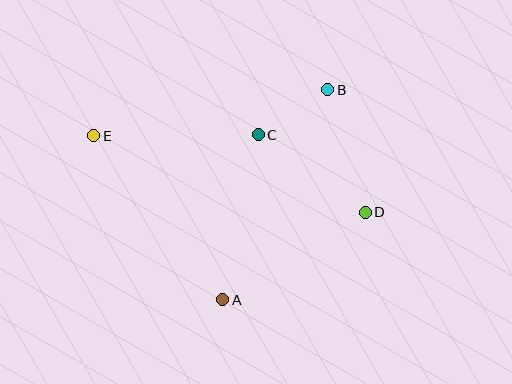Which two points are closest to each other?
Points B and C are closest to each other.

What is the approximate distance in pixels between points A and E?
The distance between A and E is approximately 209 pixels.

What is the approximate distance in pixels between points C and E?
The distance between C and E is approximately 165 pixels.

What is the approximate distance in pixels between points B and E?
The distance between B and E is approximately 239 pixels.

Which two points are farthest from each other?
Points D and E are farthest from each other.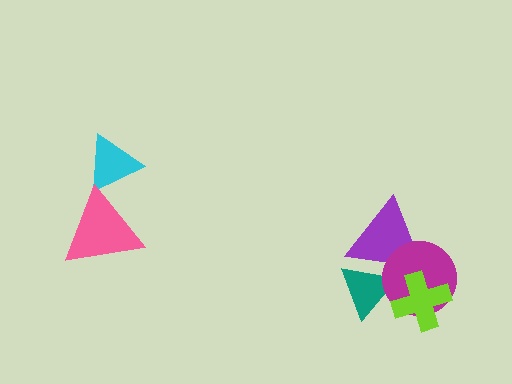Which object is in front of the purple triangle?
The magenta circle is in front of the purple triangle.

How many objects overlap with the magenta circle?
3 objects overlap with the magenta circle.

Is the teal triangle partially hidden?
Yes, it is partially covered by another shape.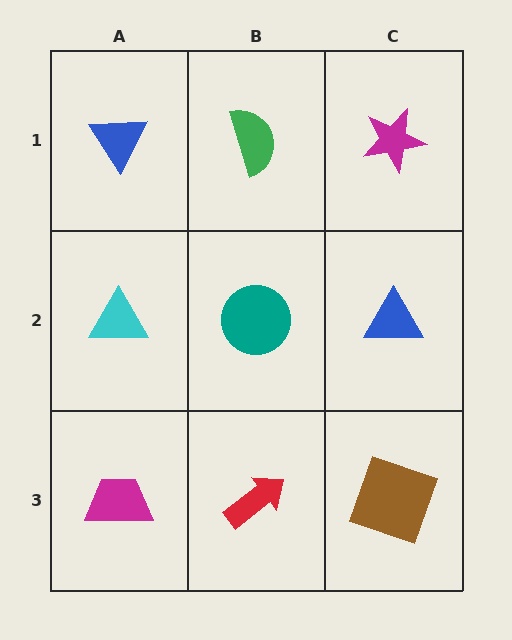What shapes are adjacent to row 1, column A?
A cyan triangle (row 2, column A), a green semicircle (row 1, column B).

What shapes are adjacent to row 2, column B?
A green semicircle (row 1, column B), a red arrow (row 3, column B), a cyan triangle (row 2, column A), a blue triangle (row 2, column C).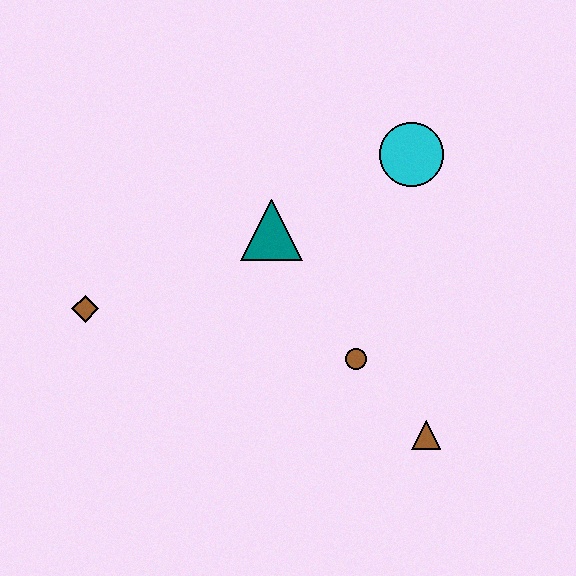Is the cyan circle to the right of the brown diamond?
Yes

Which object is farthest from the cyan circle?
The brown diamond is farthest from the cyan circle.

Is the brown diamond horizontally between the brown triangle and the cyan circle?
No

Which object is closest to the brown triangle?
The brown circle is closest to the brown triangle.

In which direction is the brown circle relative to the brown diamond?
The brown circle is to the right of the brown diamond.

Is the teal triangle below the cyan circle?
Yes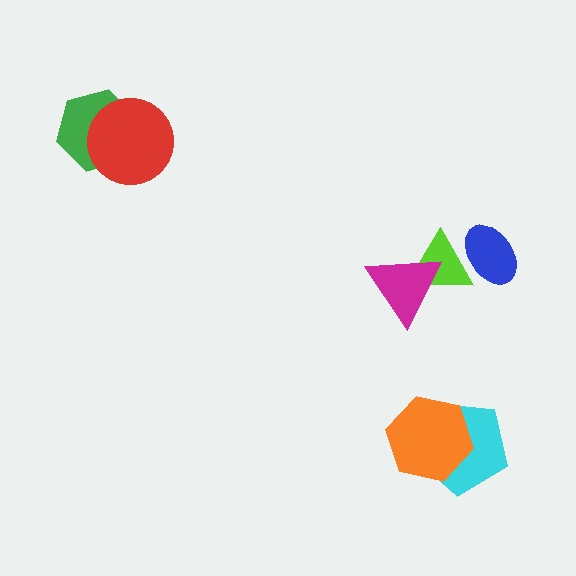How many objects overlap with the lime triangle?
2 objects overlap with the lime triangle.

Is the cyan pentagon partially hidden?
Yes, it is partially covered by another shape.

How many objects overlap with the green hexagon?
1 object overlaps with the green hexagon.